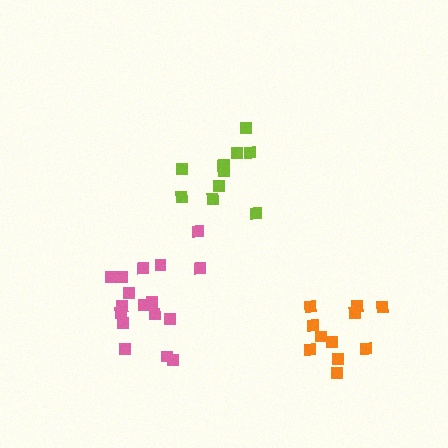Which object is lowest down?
The orange cluster is bottommost.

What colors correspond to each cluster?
The clusters are colored: orange, pink, lime.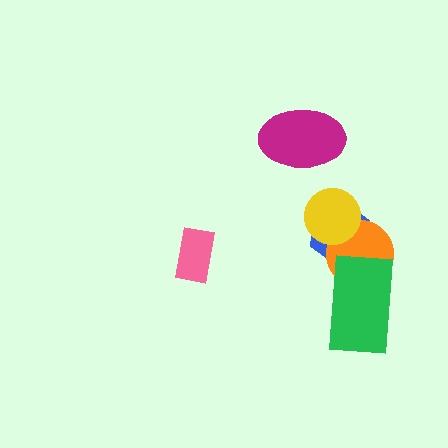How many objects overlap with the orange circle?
3 objects overlap with the orange circle.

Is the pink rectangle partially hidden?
No, no other shape covers it.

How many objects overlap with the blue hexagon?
2 objects overlap with the blue hexagon.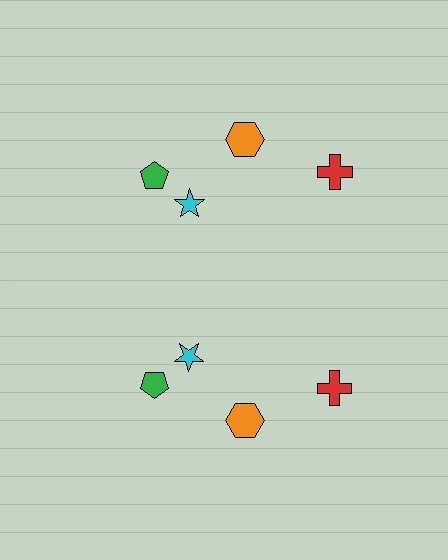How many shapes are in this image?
There are 8 shapes in this image.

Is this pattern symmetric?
Yes, this pattern has bilateral (reflection) symmetry.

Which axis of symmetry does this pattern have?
The pattern has a horizontal axis of symmetry running through the center of the image.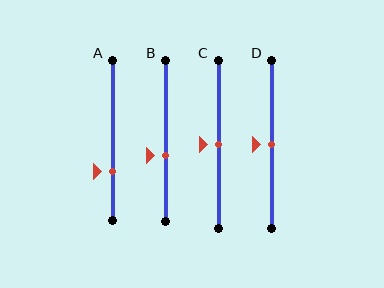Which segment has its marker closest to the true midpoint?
Segment C has its marker closest to the true midpoint.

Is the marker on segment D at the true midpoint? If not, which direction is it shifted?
Yes, the marker on segment D is at the true midpoint.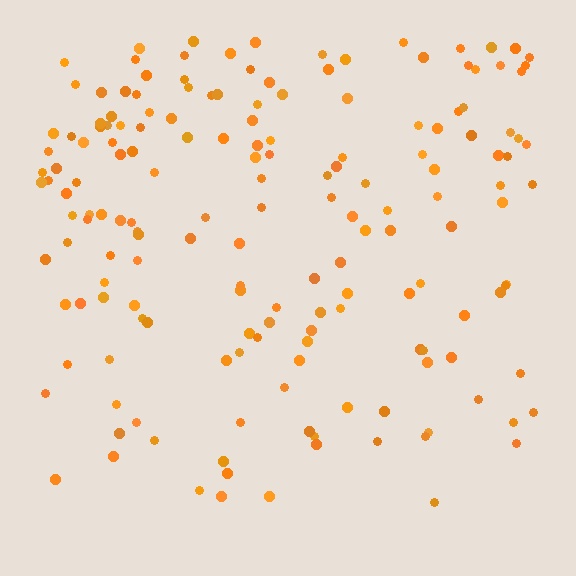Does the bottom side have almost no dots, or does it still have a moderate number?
Still a moderate number, just noticeably fewer than the top.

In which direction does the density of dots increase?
From bottom to top, with the top side densest.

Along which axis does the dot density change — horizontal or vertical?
Vertical.